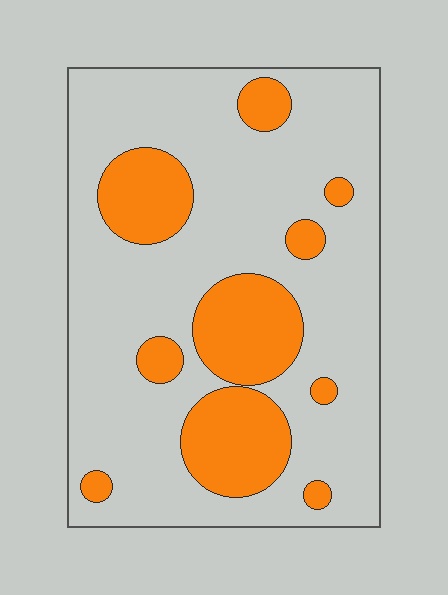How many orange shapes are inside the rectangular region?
10.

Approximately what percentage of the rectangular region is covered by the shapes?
Approximately 25%.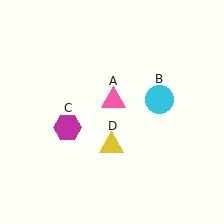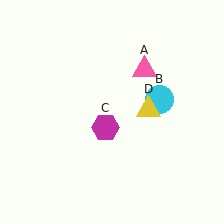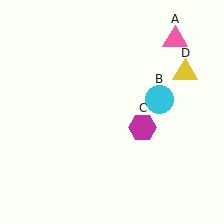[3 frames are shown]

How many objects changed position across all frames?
3 objects changed position: pink triangle (object A), magenta hexagon (object C), yellow triangle (object D).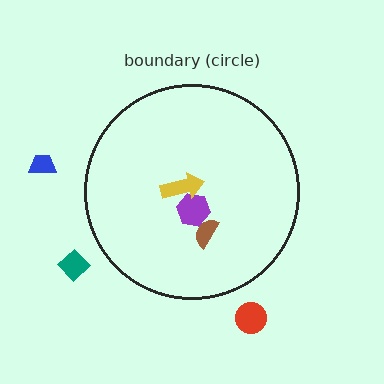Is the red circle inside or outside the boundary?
Outside.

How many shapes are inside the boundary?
3 inside, 3 outside.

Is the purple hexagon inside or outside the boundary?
Inside.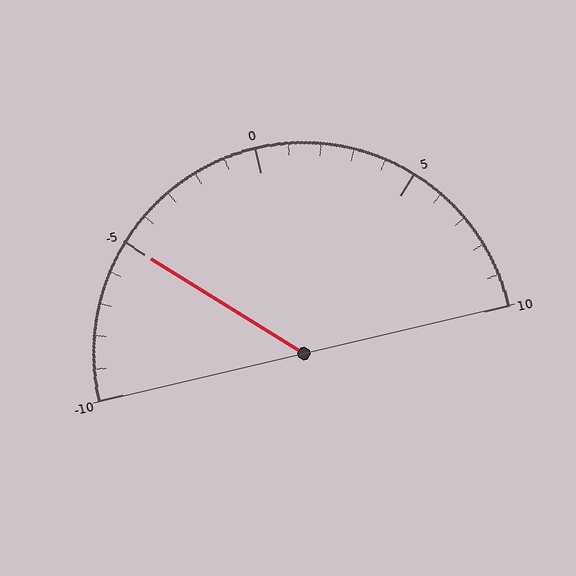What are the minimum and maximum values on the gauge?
The gauge ranges from -10 to 10.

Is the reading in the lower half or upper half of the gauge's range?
The reading is in the lower half of the range (-10 to 10).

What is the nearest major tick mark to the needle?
The nearest major tick mark is -5.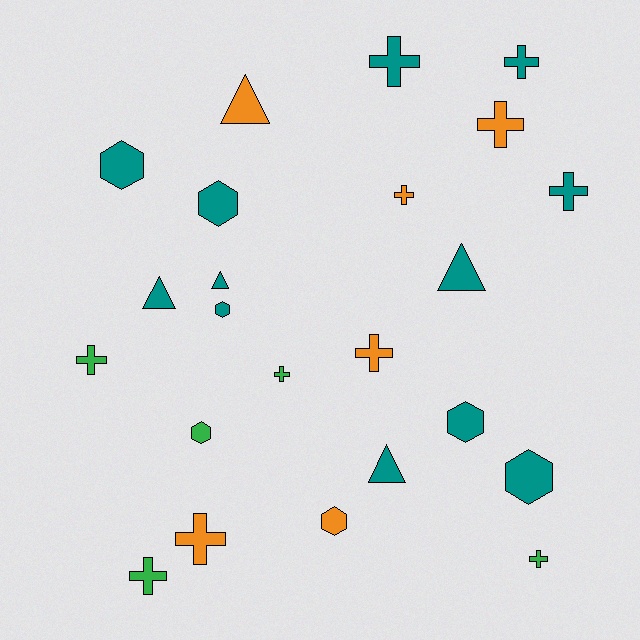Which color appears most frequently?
Teal, with 12 objects.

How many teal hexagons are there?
There are 5 teal hexagons.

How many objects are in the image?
There are 23 objects.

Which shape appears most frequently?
Cross, with 11 objects.